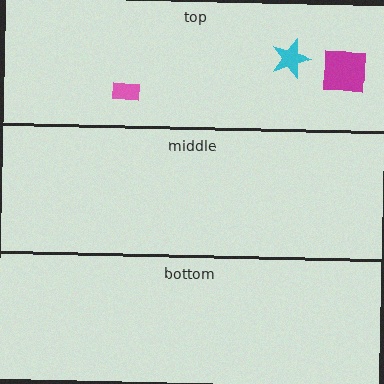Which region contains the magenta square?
The top region.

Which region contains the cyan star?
The top region.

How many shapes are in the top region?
3.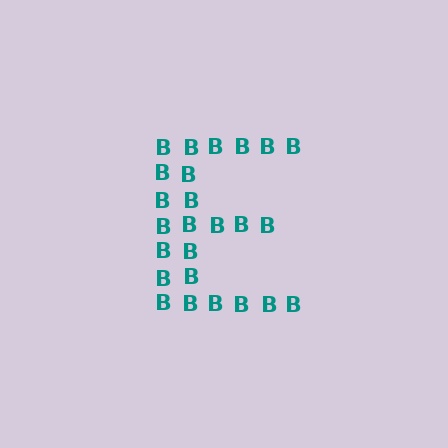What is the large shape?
The large shape is the letter E.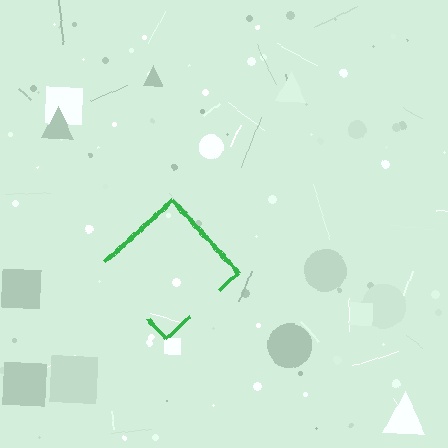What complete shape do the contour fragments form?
The contour fragments form a diamond.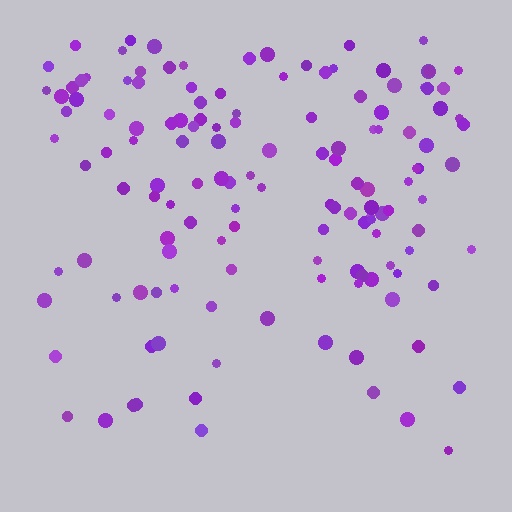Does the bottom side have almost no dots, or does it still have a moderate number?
Still a moderate number, just noticeably fewer than the top.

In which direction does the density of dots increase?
From bottom to top, with the top side densest.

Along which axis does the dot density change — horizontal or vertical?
Vertical.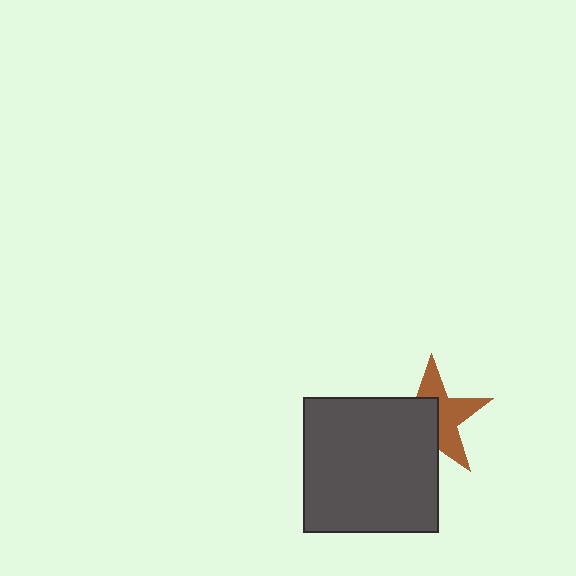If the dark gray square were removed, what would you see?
You would see the complete brown star.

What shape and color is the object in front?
The object in front is a dark gray square.